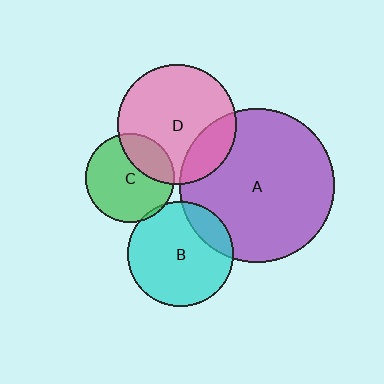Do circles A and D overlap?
Yes.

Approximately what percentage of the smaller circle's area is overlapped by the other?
Approximately 20%.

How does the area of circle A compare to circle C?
Approximately 3.0 times.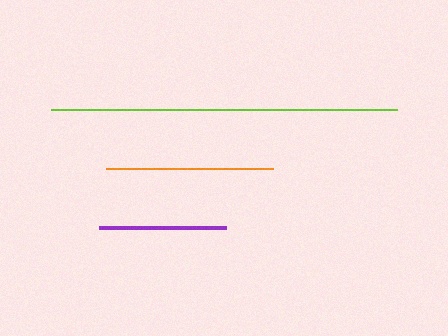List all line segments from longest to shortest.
From longest to shortest: lime, orange, purple.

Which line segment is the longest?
The lime line is the longest at approximately 347 pixels.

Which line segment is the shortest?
The purple line is the shortest at approximately 127 pixels.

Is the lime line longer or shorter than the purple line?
The lime line is longer than the purple line.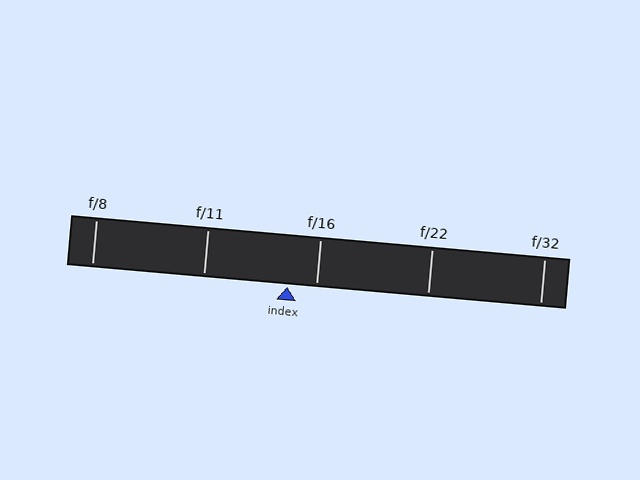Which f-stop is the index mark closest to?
The index mark is closest to f/16.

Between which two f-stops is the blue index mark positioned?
The index mark is between f/11 and f/16.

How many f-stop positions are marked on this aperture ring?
There are 5 f-stop positions marked.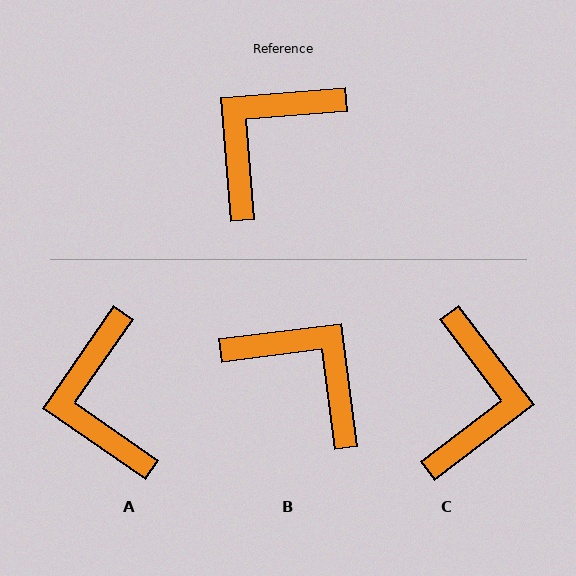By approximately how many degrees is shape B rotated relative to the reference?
Approximately 87 degrees clockwise.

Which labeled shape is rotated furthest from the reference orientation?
C, about 147 degrees away.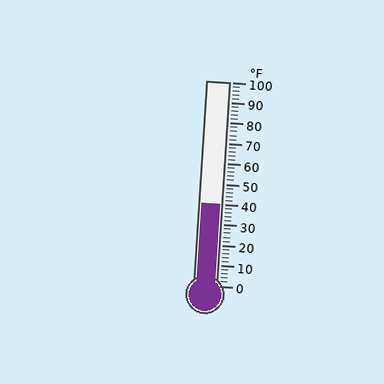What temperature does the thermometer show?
The thermometer shows approximately 40°F.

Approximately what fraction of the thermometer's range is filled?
The thermometer is filled to approximately 40% of its range.